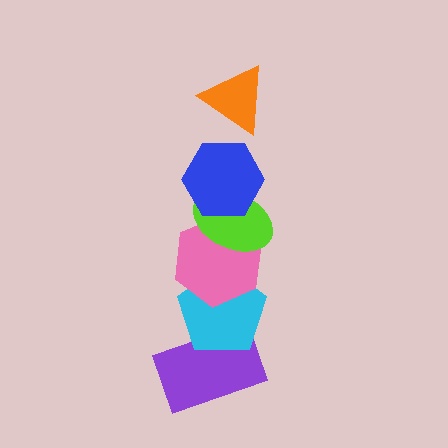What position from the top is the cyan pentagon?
The cyan pentagon is 5th from the top.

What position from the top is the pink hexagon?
The pink hexagon is 4th from the top.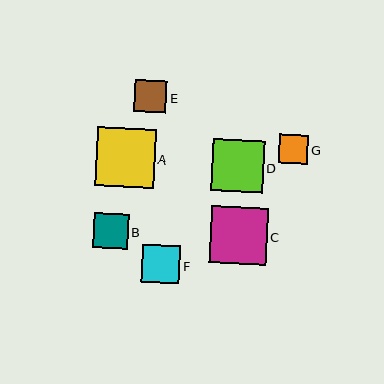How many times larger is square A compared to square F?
Square A is approximately 1.6 times the size of square F.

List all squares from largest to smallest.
From largest to smallest: A, C, D, F, B, E, G.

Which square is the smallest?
Square G is the smallest with a size of approximately 29 pixels.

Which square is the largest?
Square A is the largest with a size of approximately 59 pixels.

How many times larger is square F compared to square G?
Square F is approximately 1.3 times the size of square G.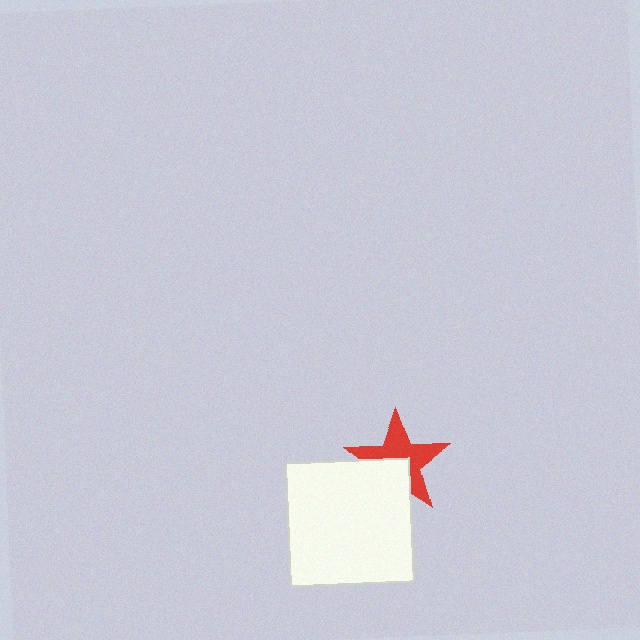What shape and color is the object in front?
The object in front is a white square.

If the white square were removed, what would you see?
You would see the complete red star.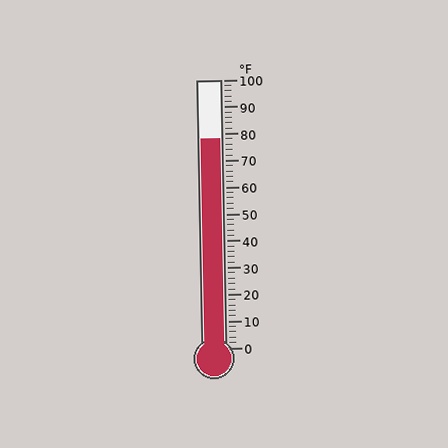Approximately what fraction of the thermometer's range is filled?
The thermometer is filled to approximately 80% of its range.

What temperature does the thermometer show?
The thermometer shows approximately 78°F.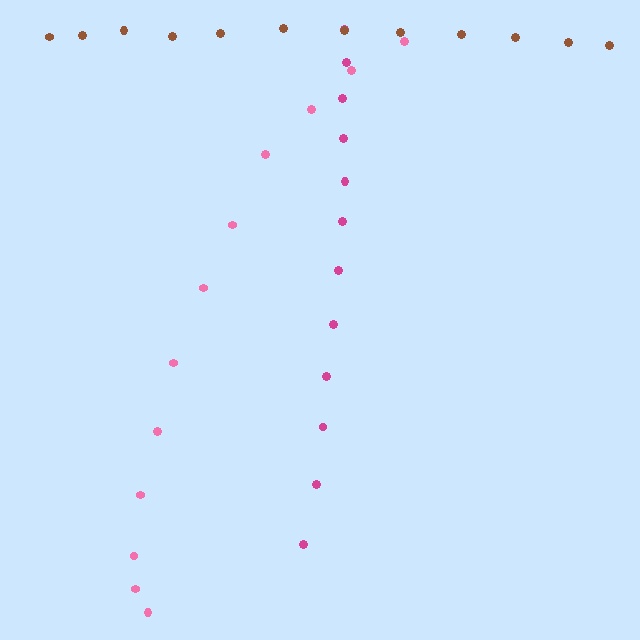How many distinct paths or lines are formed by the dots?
There are 3 distinct paths.